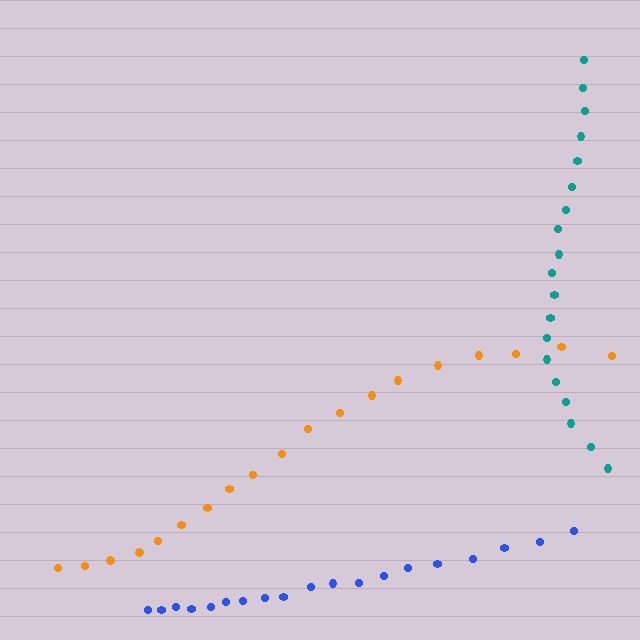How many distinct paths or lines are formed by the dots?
There are 3 distinct paths.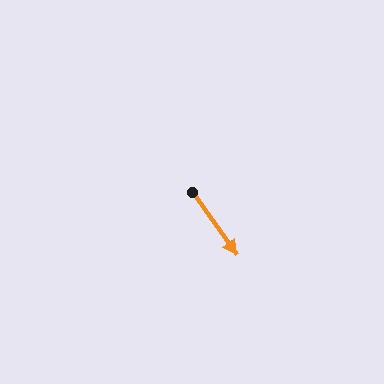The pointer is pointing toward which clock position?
Roughly 5 o'clock.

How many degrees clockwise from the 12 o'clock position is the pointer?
Approximately 144 degrees.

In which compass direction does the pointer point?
Southeast.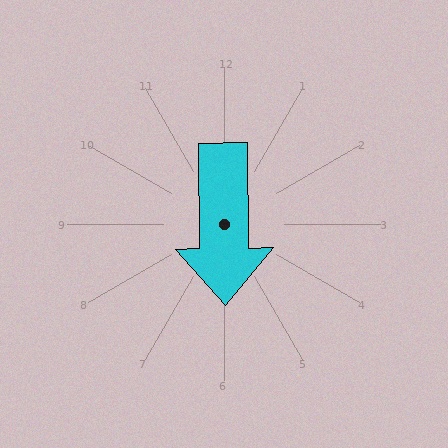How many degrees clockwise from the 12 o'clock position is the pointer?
Approximately 179 degrees.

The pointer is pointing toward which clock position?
Roughly 6 o'clock.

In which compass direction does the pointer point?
South.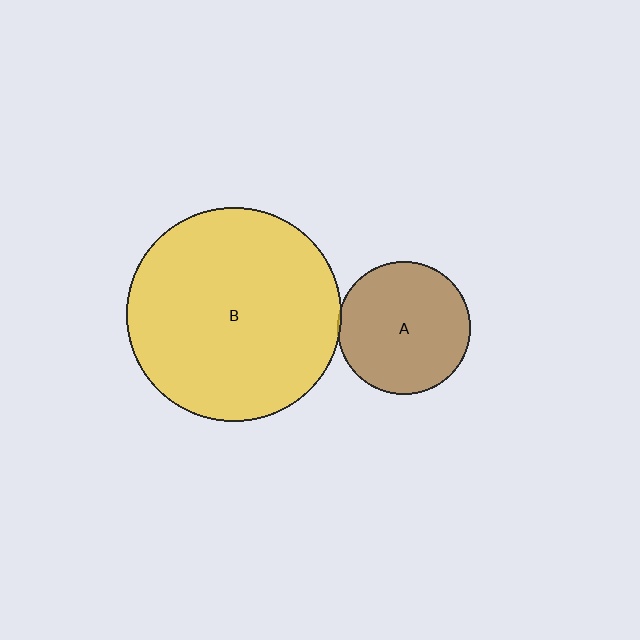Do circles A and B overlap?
Yes.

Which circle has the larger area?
Circle B (yellow).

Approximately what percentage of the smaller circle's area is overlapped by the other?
Approximately 5%.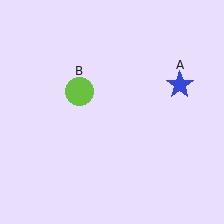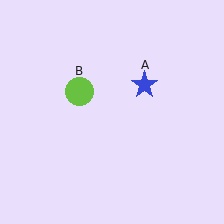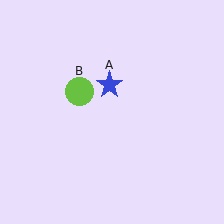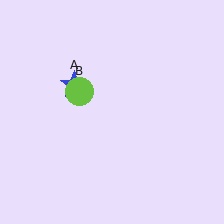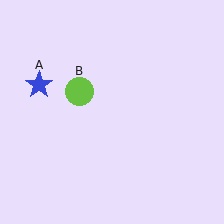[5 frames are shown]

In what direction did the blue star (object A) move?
The blue star (object A) moved left.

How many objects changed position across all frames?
1 object changed position: blue star (object A).